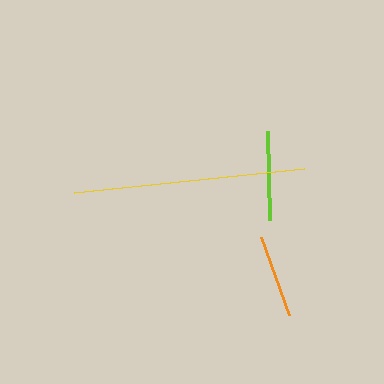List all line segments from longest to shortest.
From longest to shortest: yellow, lime, orange.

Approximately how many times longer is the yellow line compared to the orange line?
The yellow line is approximately 2.8 times the length of the orange line.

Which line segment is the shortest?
The orange line is the shortest at approximately 83 pixels.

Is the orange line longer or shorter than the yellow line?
The yellow line is longer than the orange line.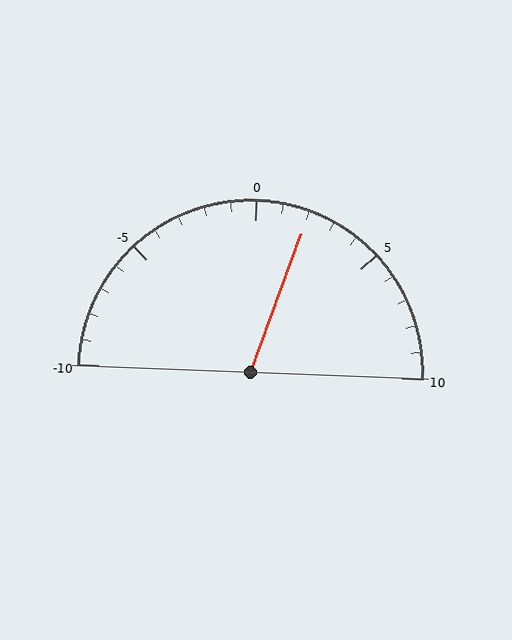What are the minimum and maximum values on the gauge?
The gauge ranges from -10 to 10.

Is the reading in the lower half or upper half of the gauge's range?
The reading is in the upper half of the range (-10 to 10).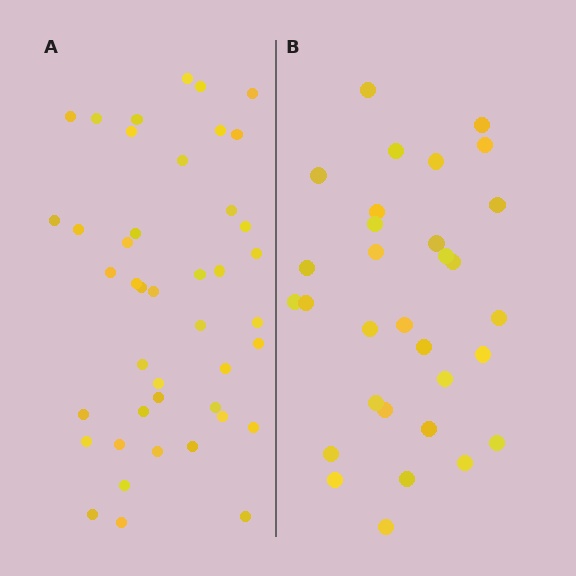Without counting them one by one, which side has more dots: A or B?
Region A (the left region) has more dots.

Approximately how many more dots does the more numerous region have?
Region A has roughly 12 or so more dots than region B.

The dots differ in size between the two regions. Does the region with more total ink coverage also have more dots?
No. Region B has more total ink coverage because its dots are larger, but region A actually contains more individual dots. Total area can be misleading — the number of items is what matters here.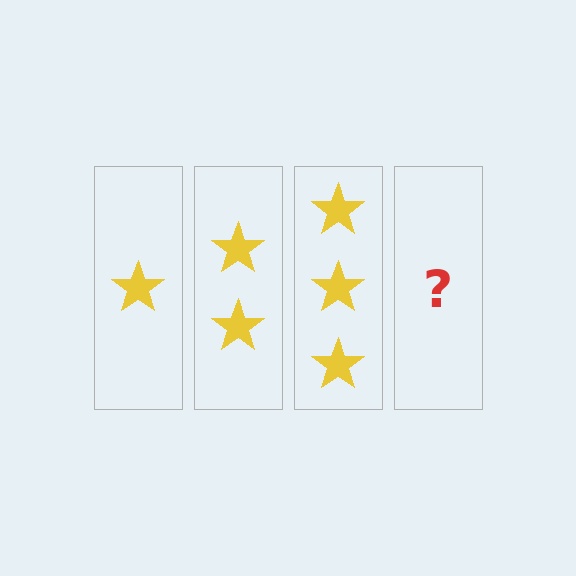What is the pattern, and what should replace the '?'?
The pattern is that each step adds one more star. The '?' should be 4 stars.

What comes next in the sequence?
The next element should be 4 stars.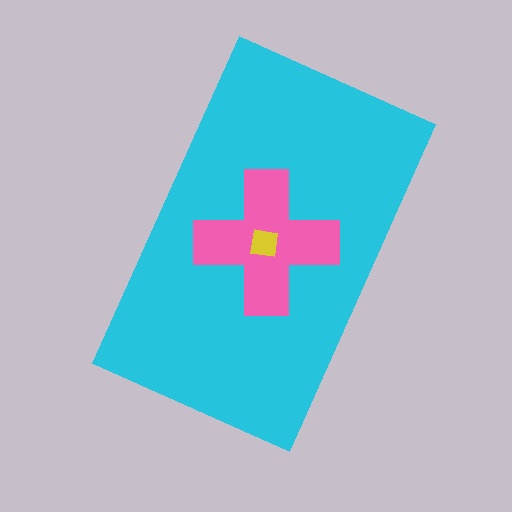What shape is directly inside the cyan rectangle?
The pink cross.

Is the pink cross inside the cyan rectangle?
Yes.